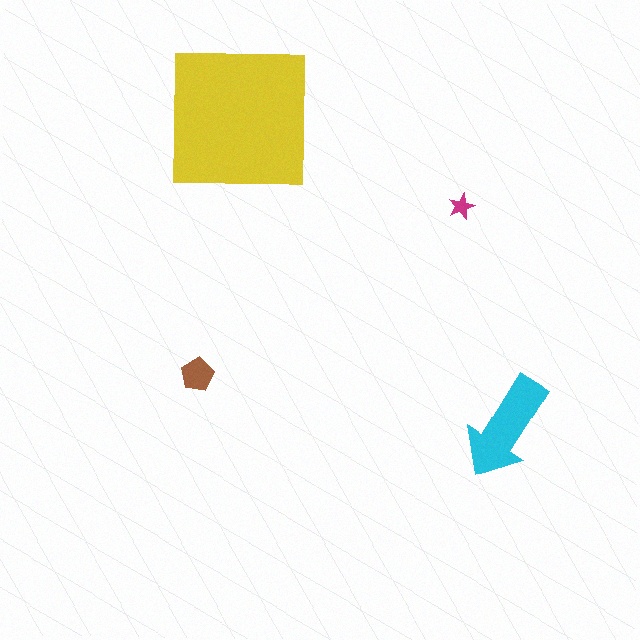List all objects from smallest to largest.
The magenta star, the brown pentagon, the cyan arrow, the yellow square.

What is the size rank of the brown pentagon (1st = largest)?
3rd.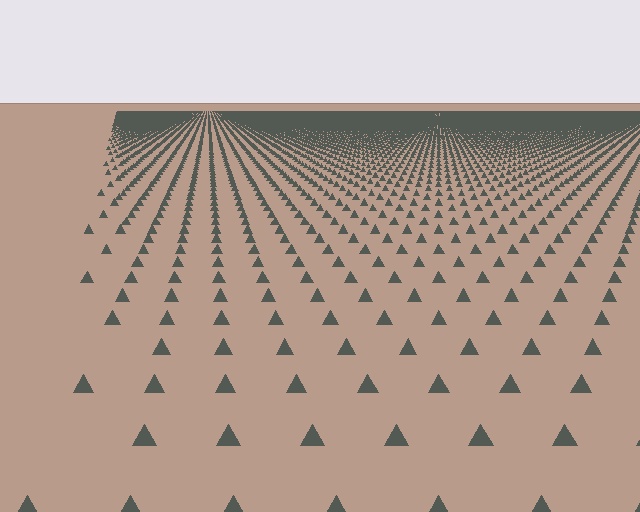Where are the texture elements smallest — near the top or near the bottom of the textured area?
Near the top.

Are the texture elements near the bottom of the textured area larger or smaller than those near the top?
Larger. Near the bottom, elements are closer to the viewer and appear at a bigger on-screen size.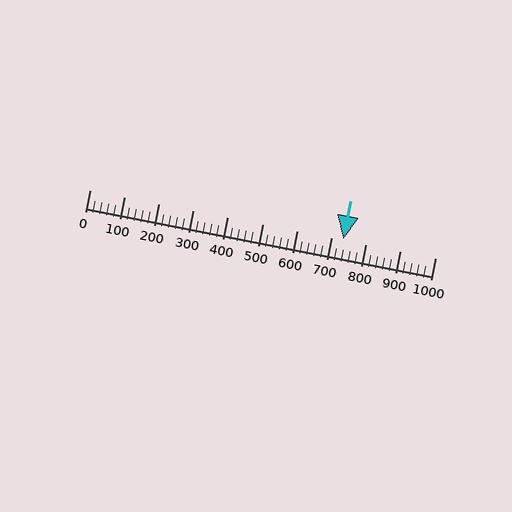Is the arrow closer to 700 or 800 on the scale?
The arrow is closer to 700.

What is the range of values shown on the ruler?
The ruler shows values from 0 to 1000.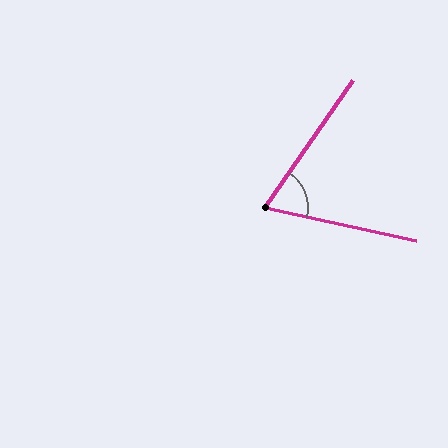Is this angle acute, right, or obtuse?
It is acute.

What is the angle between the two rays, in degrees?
Approximately 68 degrees.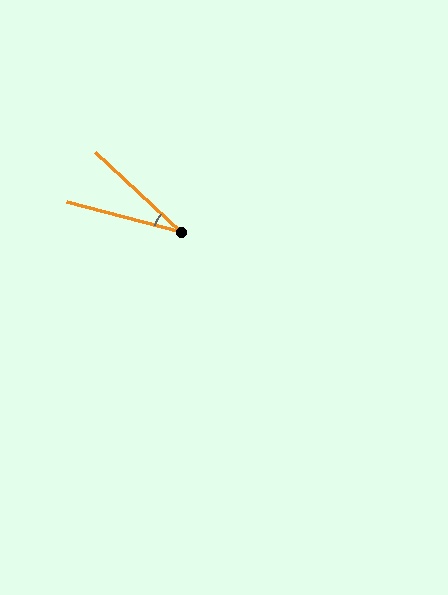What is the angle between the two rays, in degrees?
Approximately 28 degrees.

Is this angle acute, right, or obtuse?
It is acute.